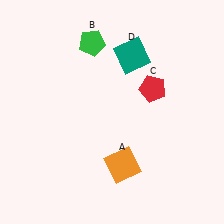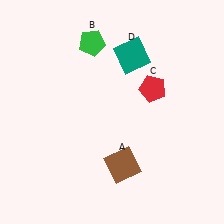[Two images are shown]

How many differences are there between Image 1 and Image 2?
There is 1 difference between the two images.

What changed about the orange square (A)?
In Image 1, A is orange. In Image 2, it changed to brown.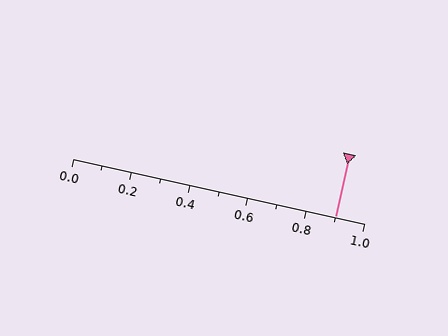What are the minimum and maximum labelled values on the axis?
The axis runs from 0.0 to 1.0.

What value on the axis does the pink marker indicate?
The marker indicates approximately 0.9.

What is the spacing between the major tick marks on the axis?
The major ticks are spaced 0.2 apart.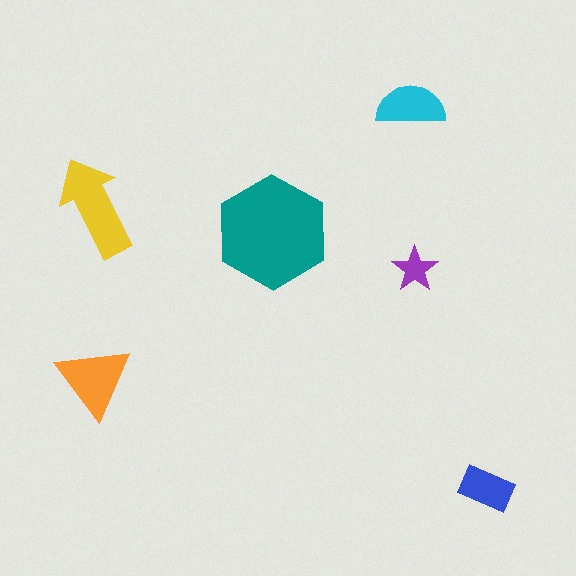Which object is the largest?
The teal hexagon.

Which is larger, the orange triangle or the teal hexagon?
The teal hexagon.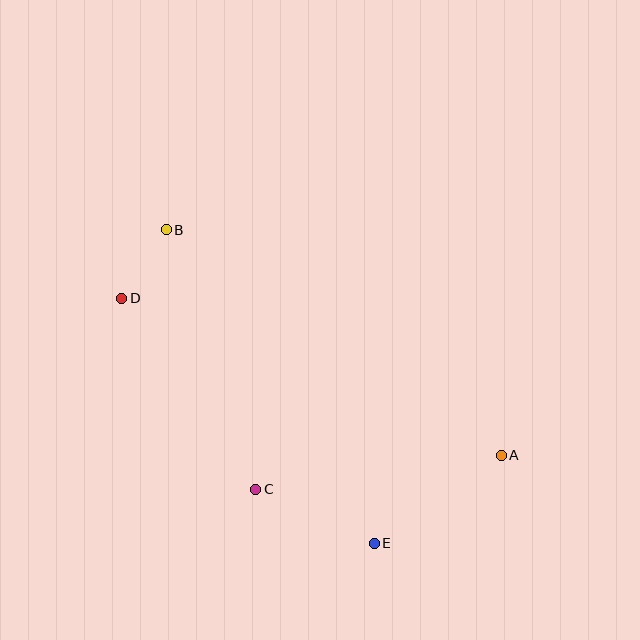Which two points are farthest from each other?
Points A and D are farthest from each other.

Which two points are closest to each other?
Points B and D are closest to each other.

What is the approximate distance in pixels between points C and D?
The distance between C and D is approximately 233 pixels.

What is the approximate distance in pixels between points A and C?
The distance between A and C is approximately 248 pixels.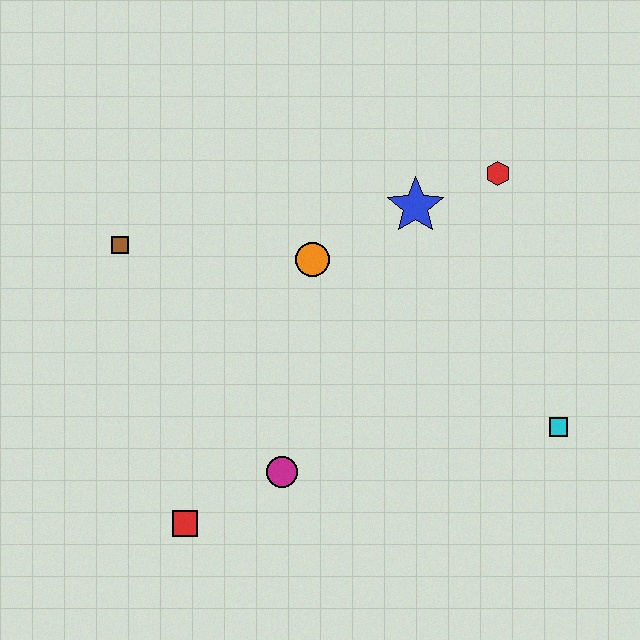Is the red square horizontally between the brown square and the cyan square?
Yes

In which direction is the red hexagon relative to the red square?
The red hexagon is above the red square.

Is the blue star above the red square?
Yes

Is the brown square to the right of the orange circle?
No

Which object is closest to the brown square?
The orange circle is closest to the brown square.